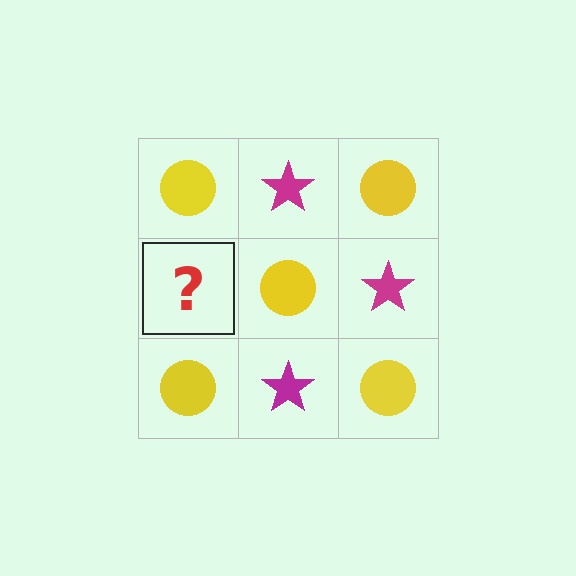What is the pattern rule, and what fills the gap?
The rule is that it alternates yellow circle and magenta star in a checkerboard pattern. The gap should be filled with a magenta star.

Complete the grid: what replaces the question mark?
The question mark should be replaced with a magenta star.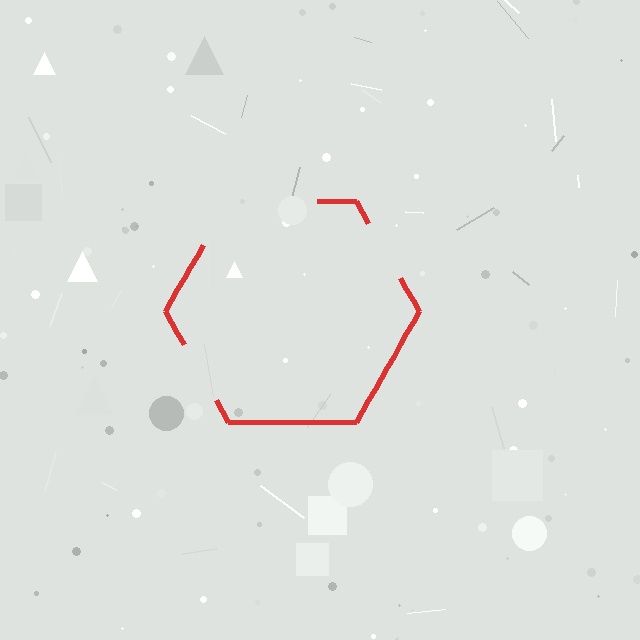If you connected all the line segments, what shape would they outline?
They would outline a hexagon.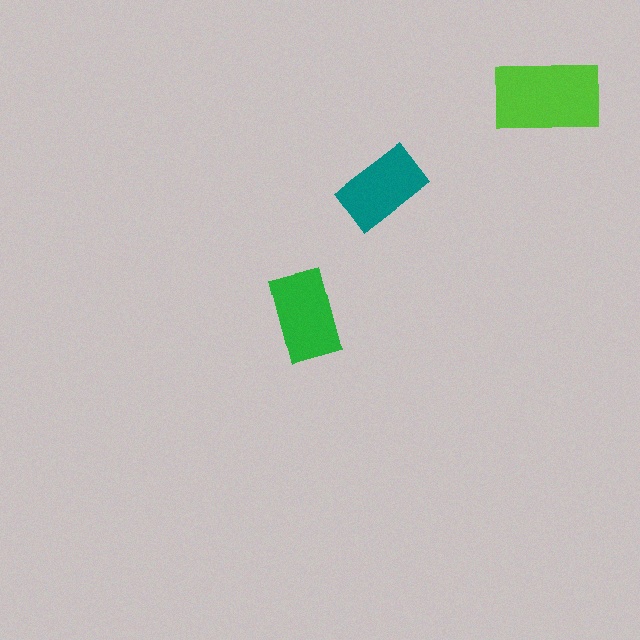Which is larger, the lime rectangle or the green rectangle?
The lime one.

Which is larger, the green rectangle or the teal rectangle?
The green one.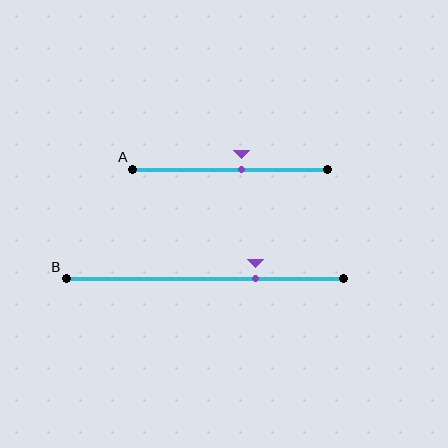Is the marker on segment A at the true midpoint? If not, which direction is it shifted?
No, the marker on segment A is shifted to the right by about 6% of the segment length.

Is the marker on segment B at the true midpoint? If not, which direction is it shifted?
No, the marker on segment B is shifted to the right by about 18% of the segment length.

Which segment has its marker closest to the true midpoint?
Segment A has its marker closest to the true midpoint.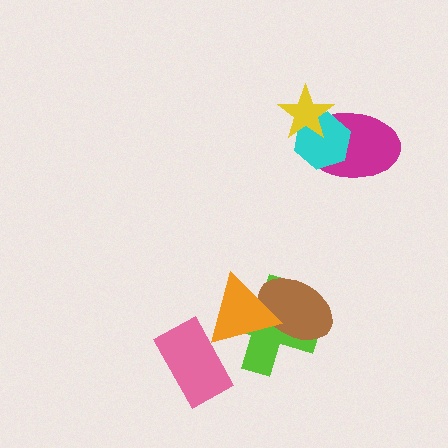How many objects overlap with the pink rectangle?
1 object overlaps with the pink rectangle.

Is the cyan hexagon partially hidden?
Yes, it is partially covered by another shape.